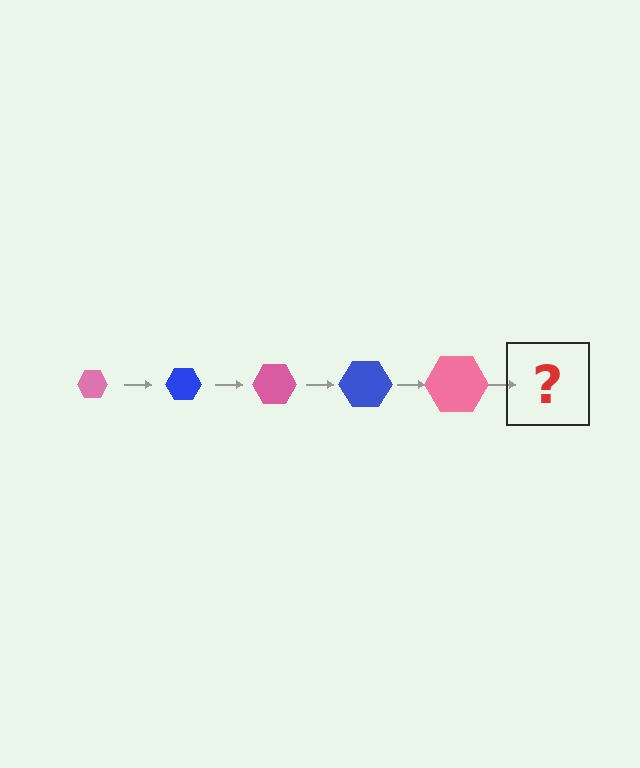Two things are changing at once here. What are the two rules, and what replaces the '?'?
The two rules are that the hexagon grows larger each step and the color cycles through pink and blue. The '?' should be a blue hexagon, larger than the previous one.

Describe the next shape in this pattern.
It should be a blue hexagon, larger than the previous one.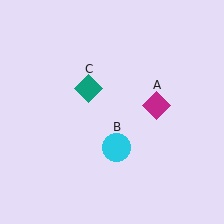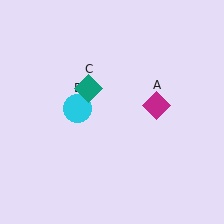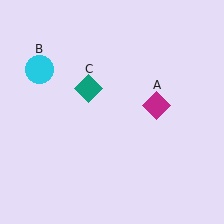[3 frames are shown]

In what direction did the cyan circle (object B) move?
The cyan circle (object B) moved up and to the left.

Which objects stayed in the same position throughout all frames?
Magenta diamond (object A) and teal diamond (object C) remained stationary.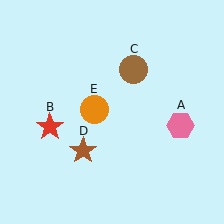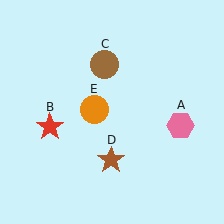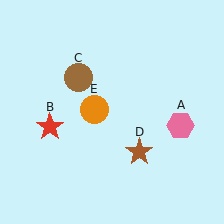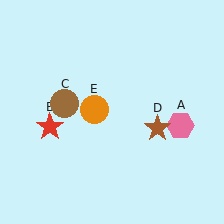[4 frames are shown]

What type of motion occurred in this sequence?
The brown circle (object C), brown star (object D) rotated counterclockwise around the center of the scene.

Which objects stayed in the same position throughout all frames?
Pink hexagon (object A) and red star (object B) and orange circle (object E) remained stationary.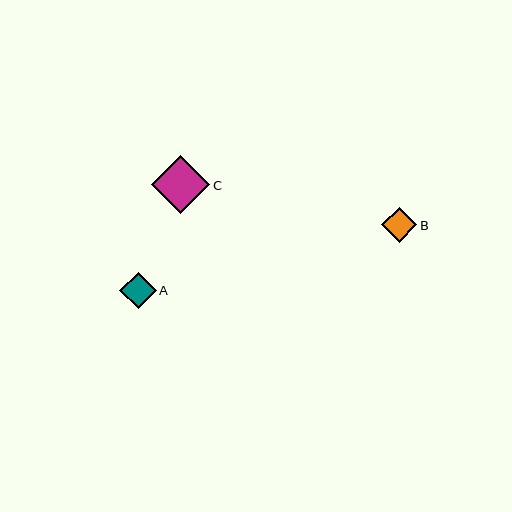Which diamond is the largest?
Diamond C is the largest with a size of approximately 58 pixels.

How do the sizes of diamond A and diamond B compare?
Diamond A and diamond B are approximately the same size.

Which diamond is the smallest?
Diamond B is the smallest with a size of approximately 35 pixels.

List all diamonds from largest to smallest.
From largest to smallest: C, A, B.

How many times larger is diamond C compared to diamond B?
Diamond C is approximately 1.7 times the size of diamond B.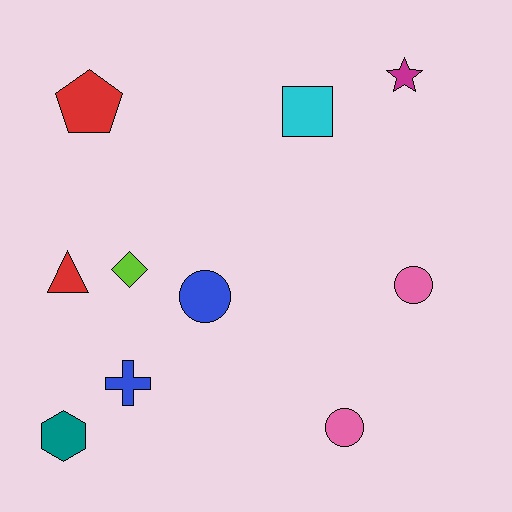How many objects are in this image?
There are 10 objects.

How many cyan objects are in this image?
There is 1 cyan object.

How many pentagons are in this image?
There is 1 pentagon.